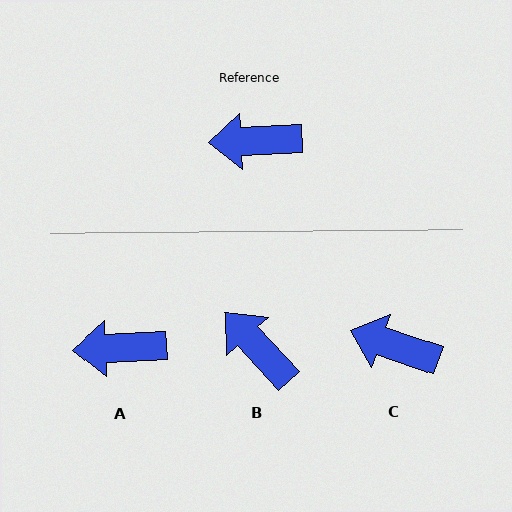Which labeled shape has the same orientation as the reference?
A.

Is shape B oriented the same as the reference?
No, it is off by about 50 degrees.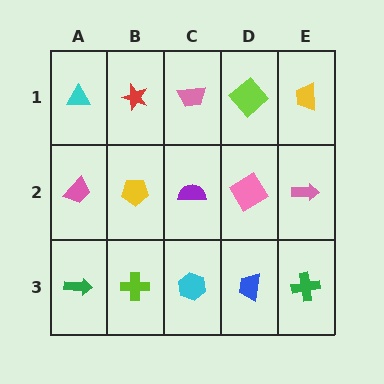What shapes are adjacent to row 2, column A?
A cyan triangle (row 1, column A), a green arrow (row 3, column A), a yellow pentagon (row 2, column B).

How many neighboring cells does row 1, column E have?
2.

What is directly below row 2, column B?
A lime cross.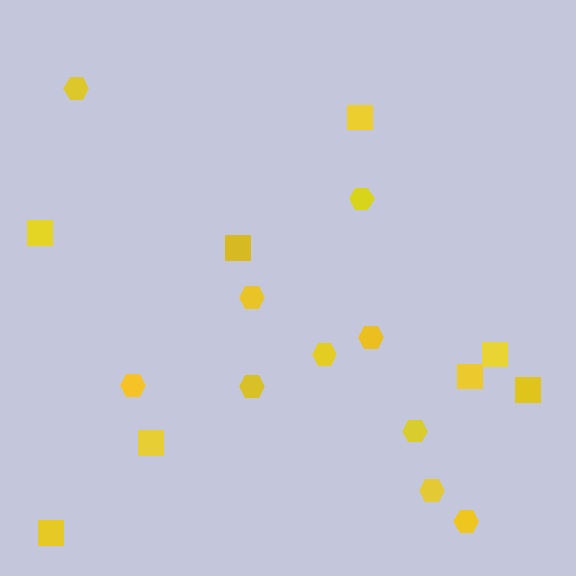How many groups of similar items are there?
There are 2 groups: one group of squares (8) and one group of hexagons (10).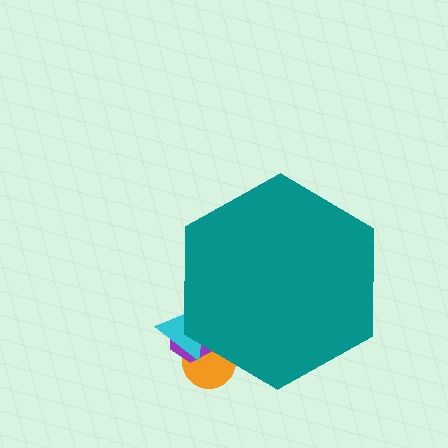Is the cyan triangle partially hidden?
Yes, the cyan triangle is partially hidden behind the teal hexagon.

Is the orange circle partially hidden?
Yes, the orange circle is partially hidden behind the teal hexagon.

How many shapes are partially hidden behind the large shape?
3 shapes are partially hidden.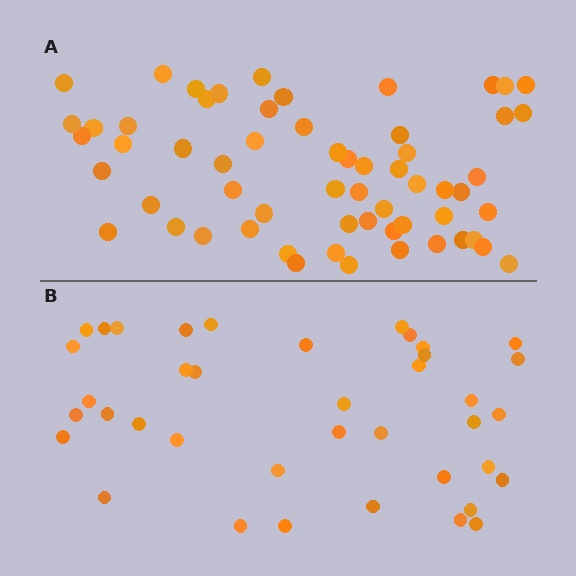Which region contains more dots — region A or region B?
Region A (the top region) has more dots.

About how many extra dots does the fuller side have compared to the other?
Region A has approximately 20 more dots than region B.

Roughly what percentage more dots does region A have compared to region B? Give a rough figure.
About 55% more.